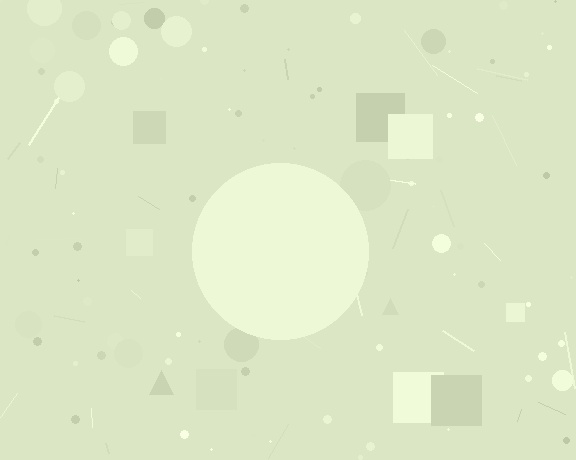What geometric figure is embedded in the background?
A circle is embedded in the background.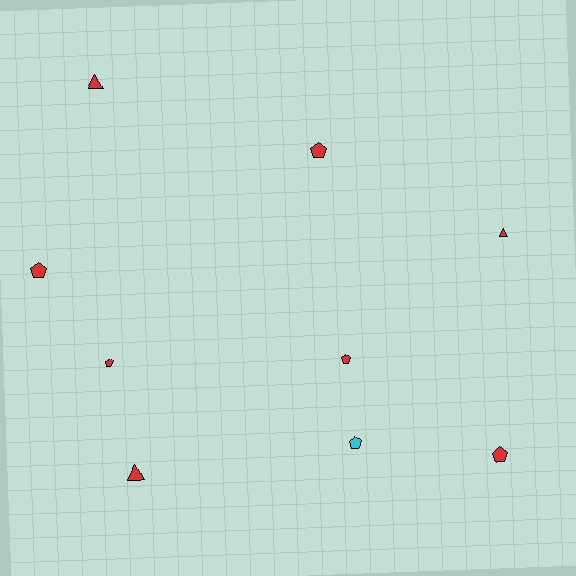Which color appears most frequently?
Red, with 8 objects.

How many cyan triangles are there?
There are no cyan triangles.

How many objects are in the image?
There are 9 objects.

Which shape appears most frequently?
Pentagon, with 6 objects.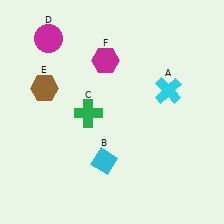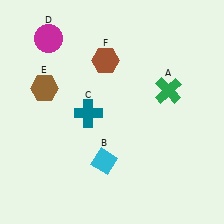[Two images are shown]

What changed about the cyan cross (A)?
In Image 1, A is cyan. In Image 2, it changed to green.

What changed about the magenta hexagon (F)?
In Image 1, F is magenta. In Image 2, it changed to brown.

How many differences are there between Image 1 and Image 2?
There are 3 differences between the two images.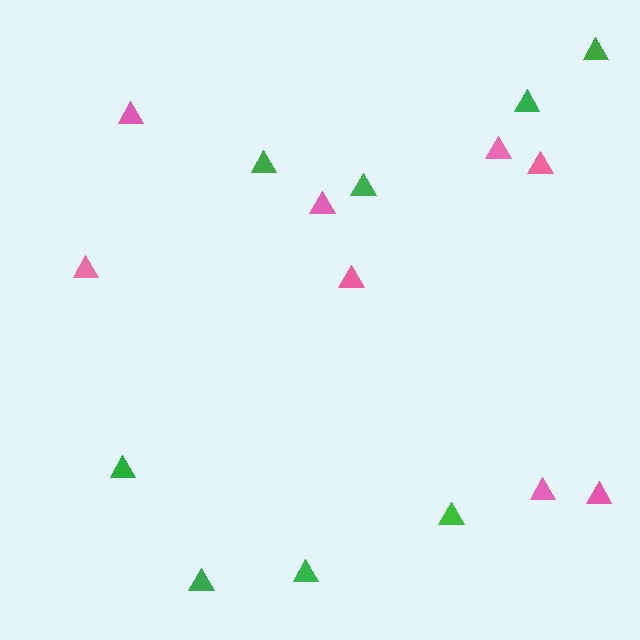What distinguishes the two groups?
There are 2 groups: one group of pink triangles (8) and one group of green triangles (8).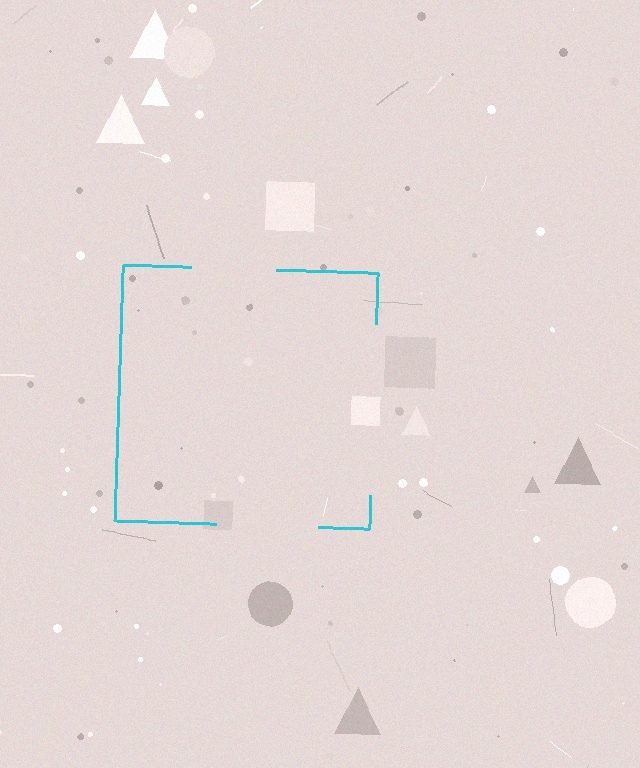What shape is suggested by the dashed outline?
The dashed outline suggests a square.